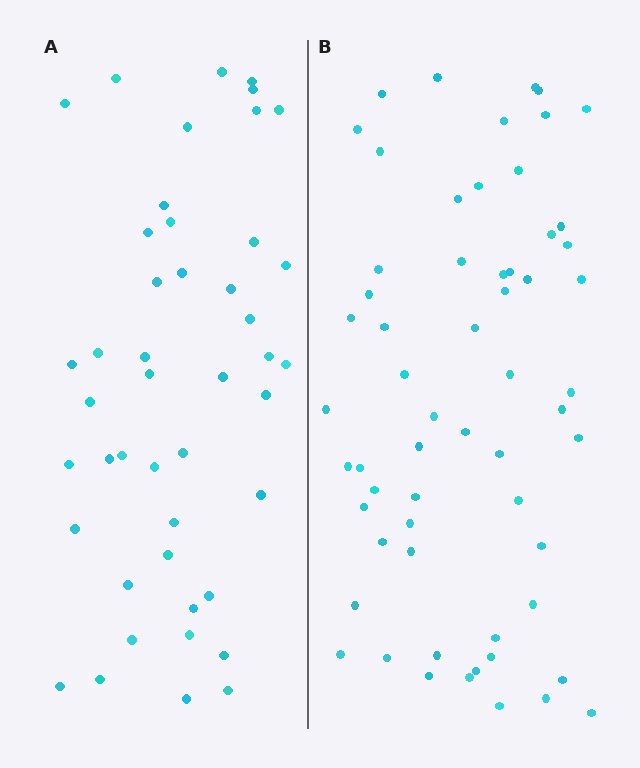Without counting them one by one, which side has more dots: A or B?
Region B (the right region) has more dots.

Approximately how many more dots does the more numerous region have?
Region B has approximately 15 more dots than region A.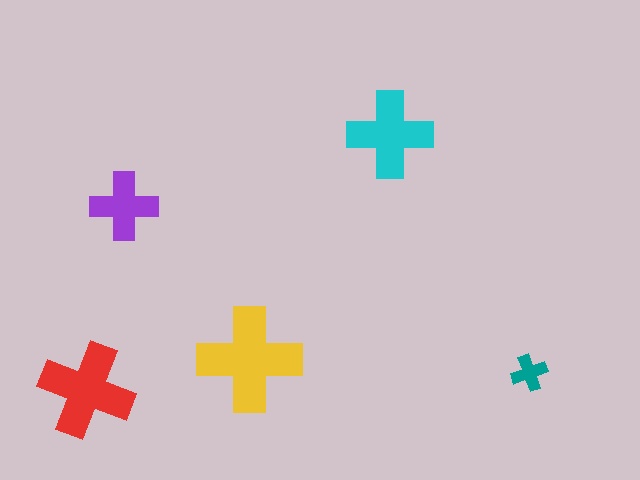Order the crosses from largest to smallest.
the yellow one, the red one, the cyan one, the purple one, the teal one.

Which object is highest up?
The cyan cross is topmost.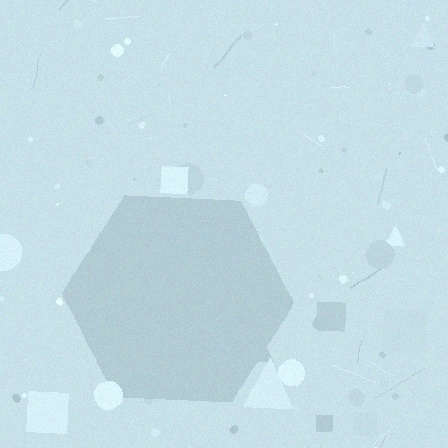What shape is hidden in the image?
A hexagon is hidden in the image.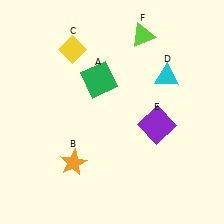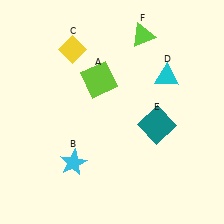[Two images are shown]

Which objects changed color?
A changed from green to lime. B changed from orange to cyan. E changed from purple to teal.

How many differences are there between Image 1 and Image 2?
There are 3 differences between the two images.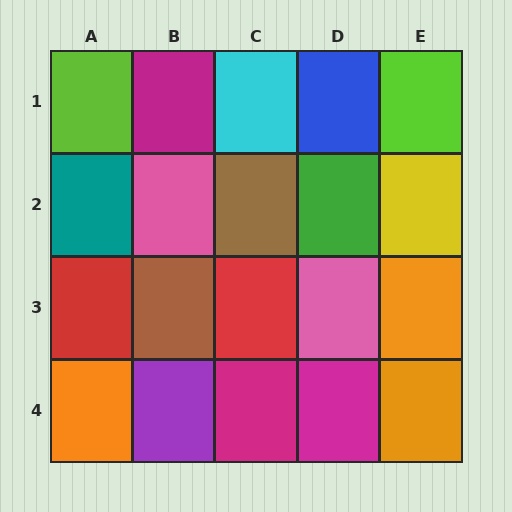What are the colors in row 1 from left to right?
Lime, magenta, cyan, blue, lime.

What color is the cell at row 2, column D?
Green.